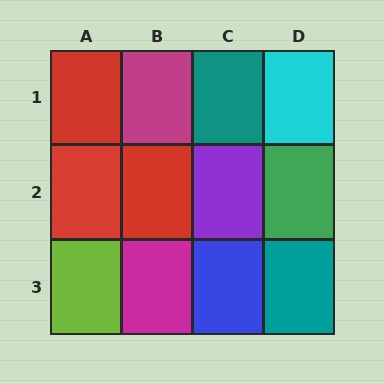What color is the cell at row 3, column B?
Magenta.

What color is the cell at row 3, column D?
Teal.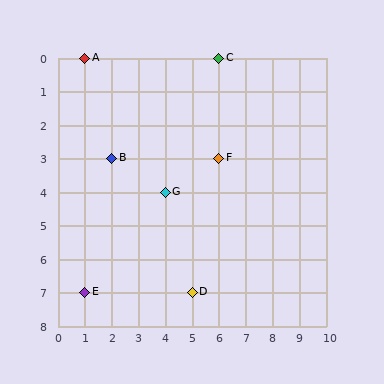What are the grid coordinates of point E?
Point E is at grid coordinates (1, 7).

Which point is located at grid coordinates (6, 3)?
Point F is at (6, 3).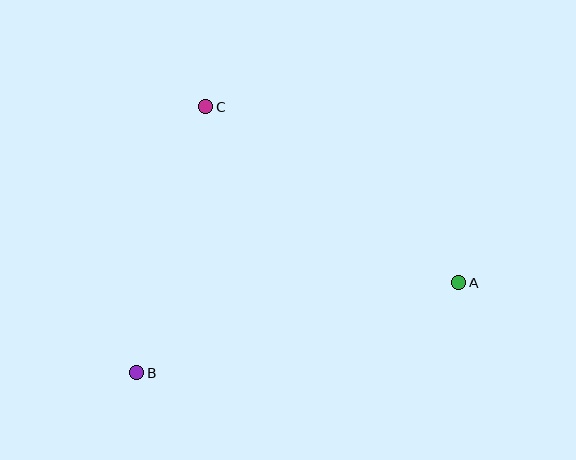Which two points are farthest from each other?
Points A and B are farthest from each other.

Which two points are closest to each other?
Points B and C are closest to each other.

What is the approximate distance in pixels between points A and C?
The distance between A and C is approximately 308 pixels.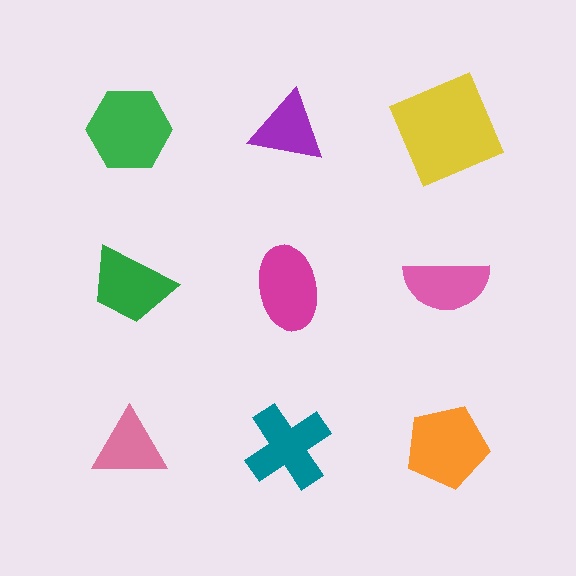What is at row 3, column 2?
A teal cross.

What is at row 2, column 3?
A pink semicircle.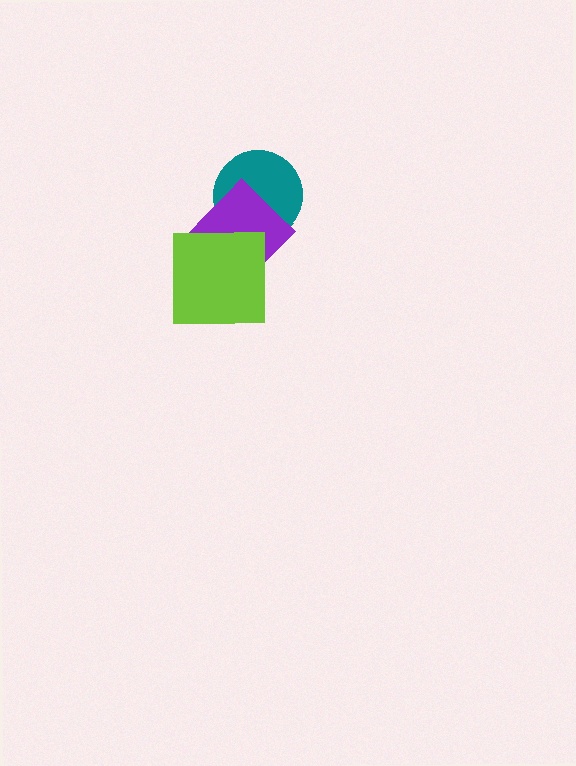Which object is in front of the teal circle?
The purple diamond is in front of the teal circle.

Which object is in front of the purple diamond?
The lime square is in front of the purple diamond.